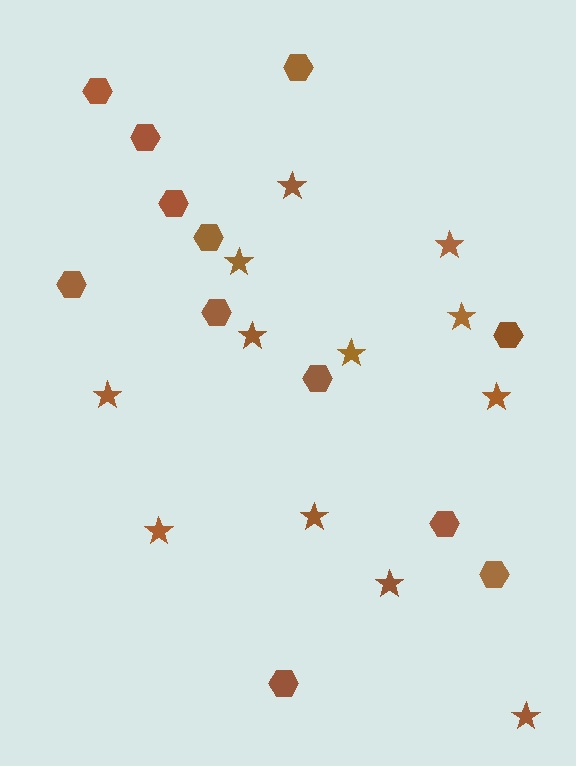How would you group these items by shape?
There are 2 groups: one group of hexagons (12) and one group of stars (12).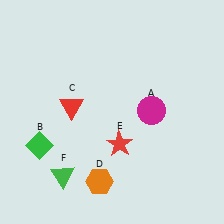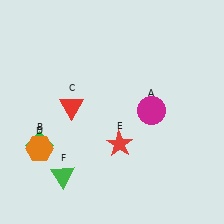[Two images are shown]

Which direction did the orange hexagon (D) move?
The orange hexagon (D) moved left.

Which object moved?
The orange hexagon (D) moved left.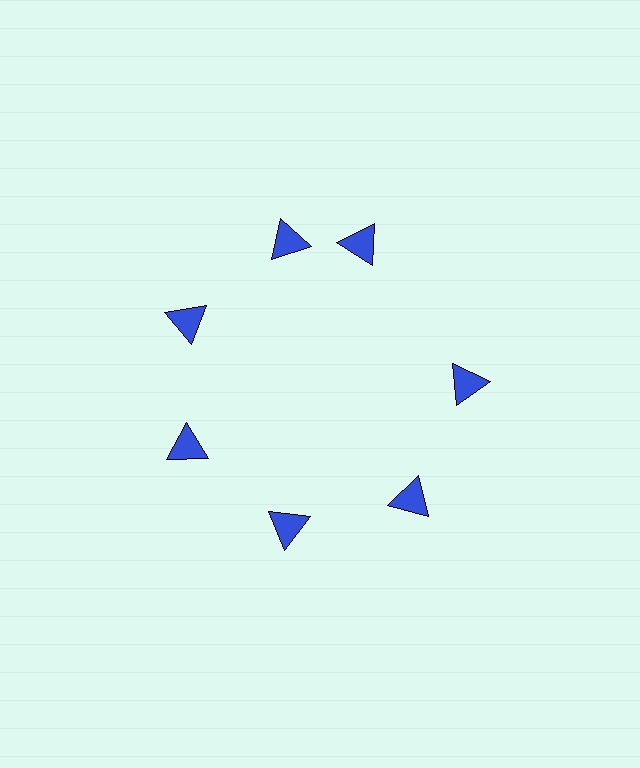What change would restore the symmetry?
The symmetry would be restored by rotating it back into even spacing with its neighbors so that all 7 triangles sit at equal angles and equal distance from the center.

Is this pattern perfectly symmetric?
No. The 7 blue triangles are arranged in a ring, but one element near the 1 o'clock position is rotated out of alignment along the ring, breaking the 7-fold rotational symmetry.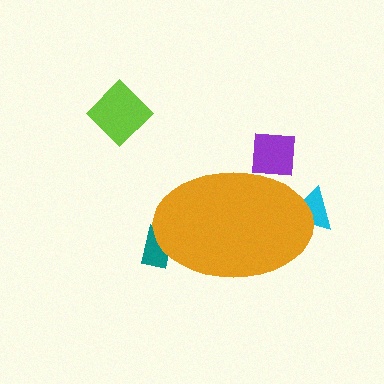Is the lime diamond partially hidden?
No, the lime diamond is fully visible.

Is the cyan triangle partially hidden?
Yes, the cyan triangle is partially hidden behind the orange ellipse.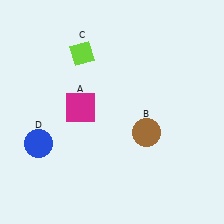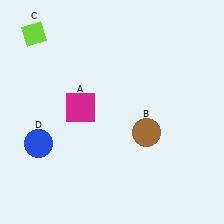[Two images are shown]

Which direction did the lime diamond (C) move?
The lime diamond (C) moved left.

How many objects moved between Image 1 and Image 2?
1 object moved between the two images.